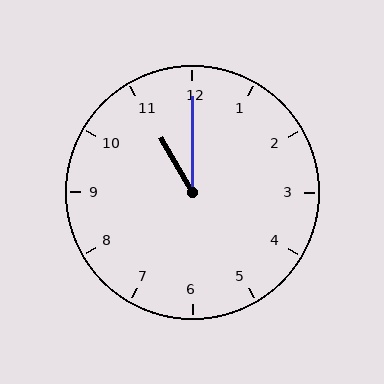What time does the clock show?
11:00.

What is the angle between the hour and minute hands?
Approximately 30 degrees.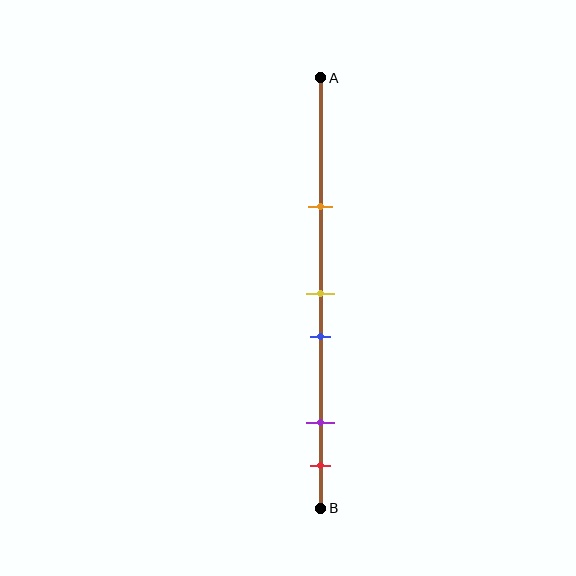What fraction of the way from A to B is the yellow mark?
The yellow mark is approximately 50% (0.5) of the way from A to B.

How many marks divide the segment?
There are 5 marks dividing the segment.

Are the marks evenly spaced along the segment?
No, the marks are not evenly spaced.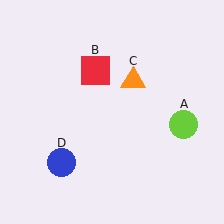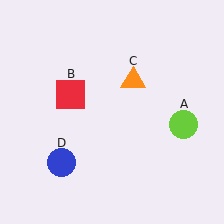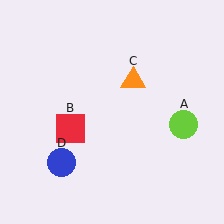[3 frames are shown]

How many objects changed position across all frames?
1 object changed position: red square (object B).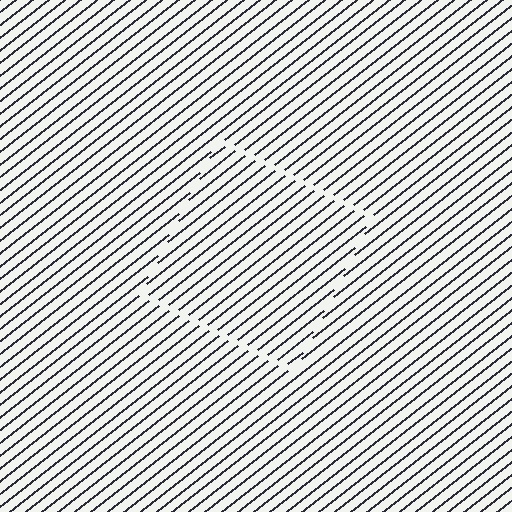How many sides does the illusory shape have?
4 sides — the line-ends trace a square.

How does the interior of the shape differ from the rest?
The interior of the shape contains the same grating, shifted by half a period — the contour is defined by the phase discontinuity where line-ends from the inner and outer gratings abut.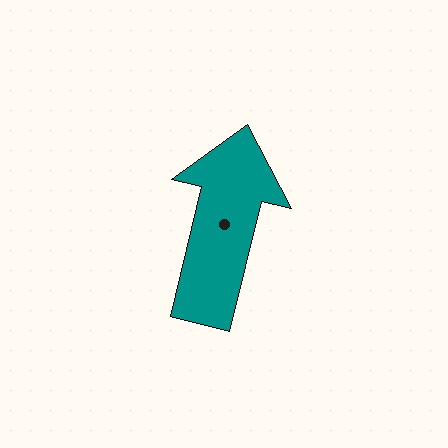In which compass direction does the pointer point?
North.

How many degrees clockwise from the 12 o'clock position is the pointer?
Approximately 14 degrees.